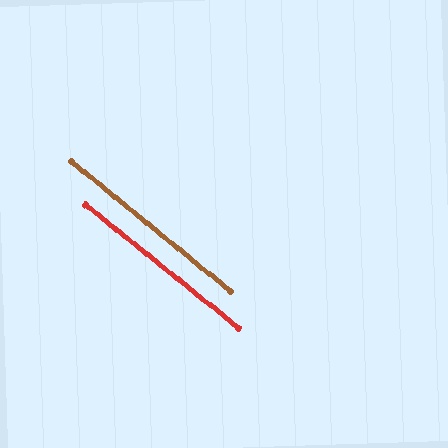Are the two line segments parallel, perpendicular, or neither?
Parallel — their directions differ by only 0.5°.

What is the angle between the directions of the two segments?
Approximately 1 degree.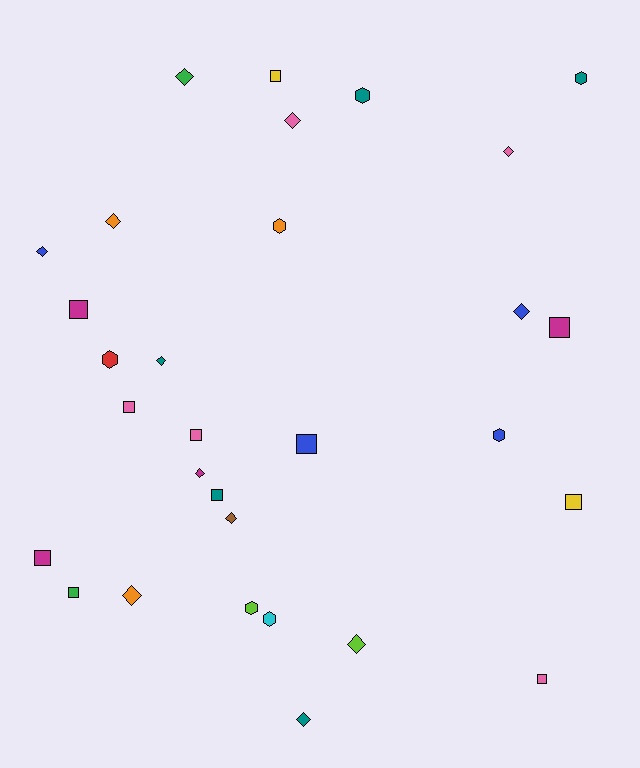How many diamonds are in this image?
There are 12 diamonds.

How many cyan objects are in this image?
There is 1 cyan object.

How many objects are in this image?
There are 30 objects.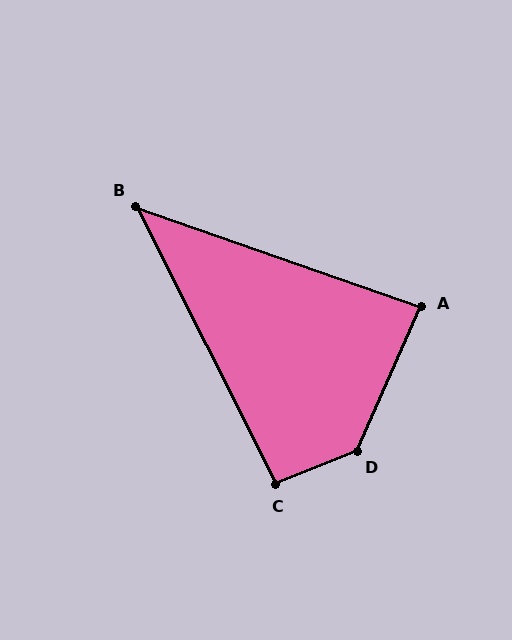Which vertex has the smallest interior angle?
B, at approximately 44 degrees.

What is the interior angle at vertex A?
Approximately 86 degrees (approximately right).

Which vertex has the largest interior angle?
D, at approximately 136 degrees.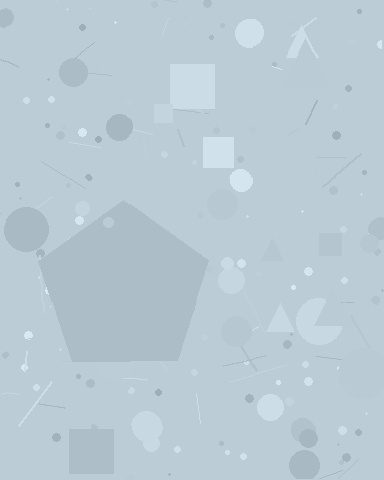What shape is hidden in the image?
A pentagon is hidden in the image.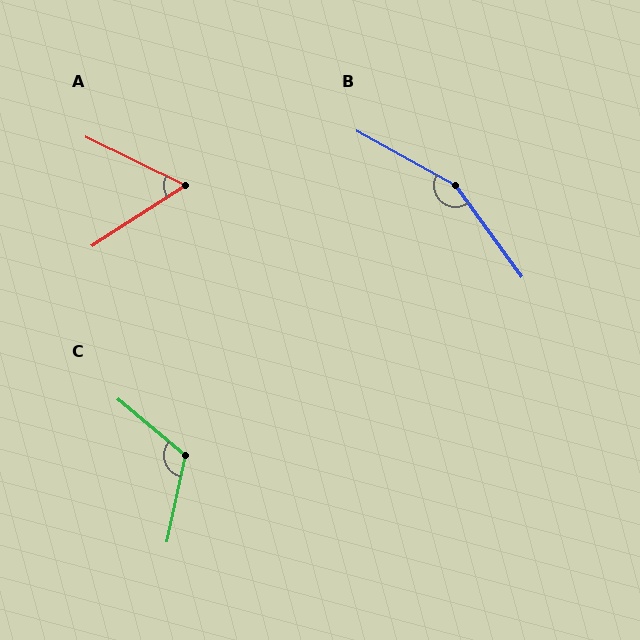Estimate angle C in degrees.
Approximately 118 degrees.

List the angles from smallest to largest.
A (59°), C (118°), B (155°).